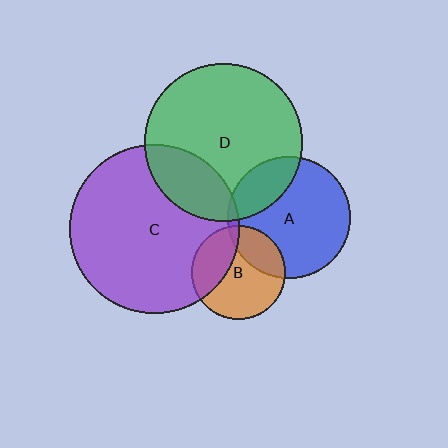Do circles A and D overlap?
Yes.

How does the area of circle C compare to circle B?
Approximately 3.2 times.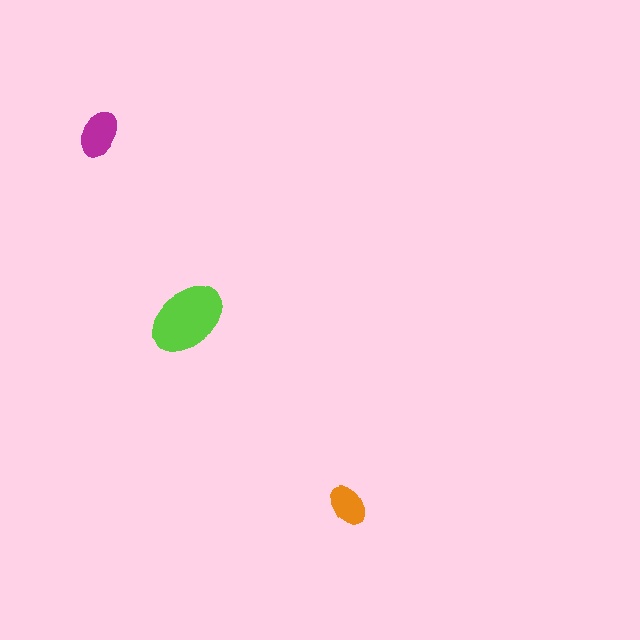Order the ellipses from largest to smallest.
the lime one, the magenta one, the orange one.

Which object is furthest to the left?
The magenta ellipse is leftmost.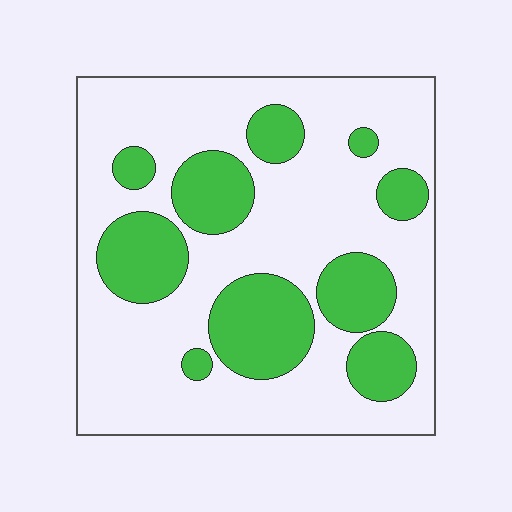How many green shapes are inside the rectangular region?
10.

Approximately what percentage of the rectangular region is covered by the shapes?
Approximately 30%.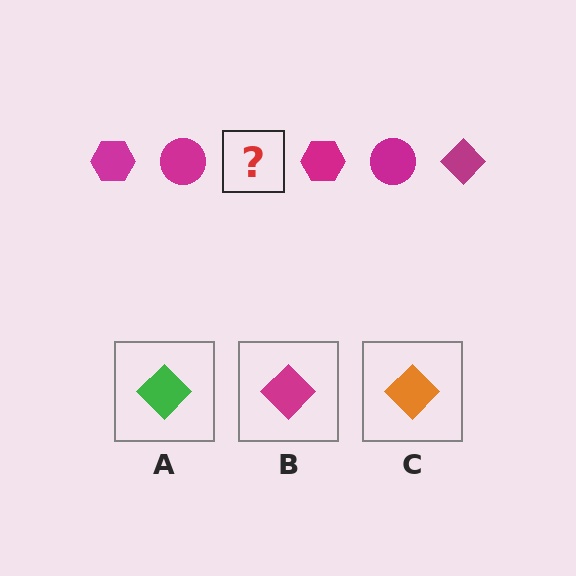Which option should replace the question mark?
Option B.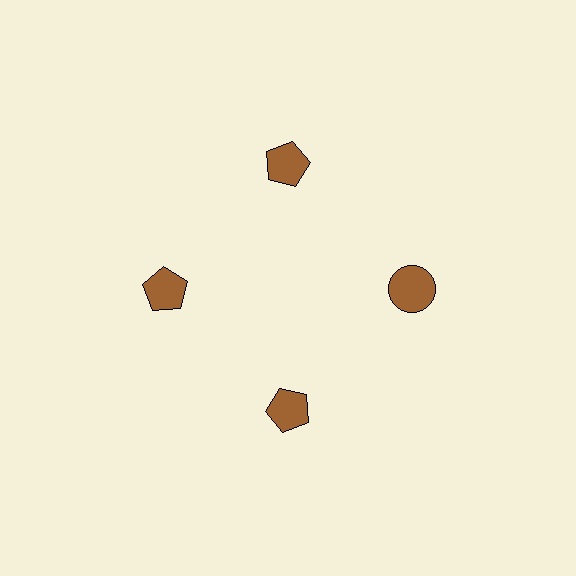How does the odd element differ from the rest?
It has a different shape: circle instead of pentagon.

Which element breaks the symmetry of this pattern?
The brown circle at roughly the 3 o'clock position breaks the symmetry. All other shapes are brown pentagons.